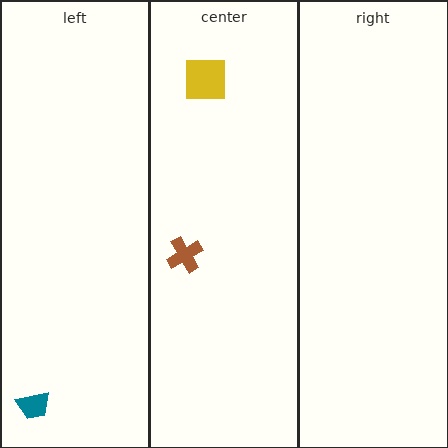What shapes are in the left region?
The teal trapezoid.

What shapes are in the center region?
The yellow square, the brown cross.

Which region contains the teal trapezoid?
The left region.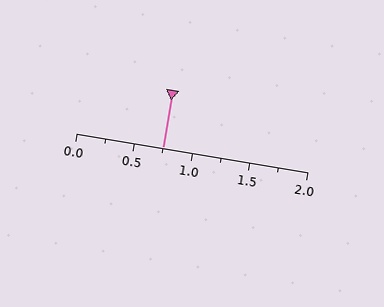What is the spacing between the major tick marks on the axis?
The major ticks are spaced 0.5 apart.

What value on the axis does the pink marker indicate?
The marker indicates approximately 0.75.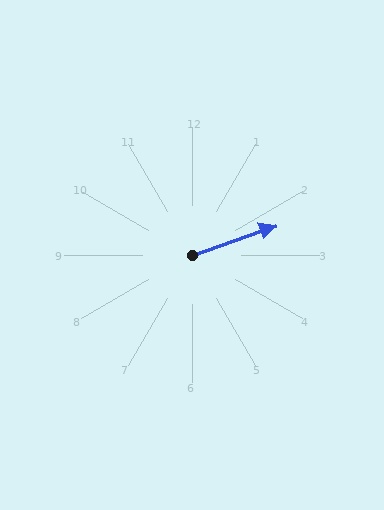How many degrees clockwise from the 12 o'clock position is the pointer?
Approximately 70 degrees.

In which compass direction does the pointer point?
East.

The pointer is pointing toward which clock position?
Roughly 2 o'clock.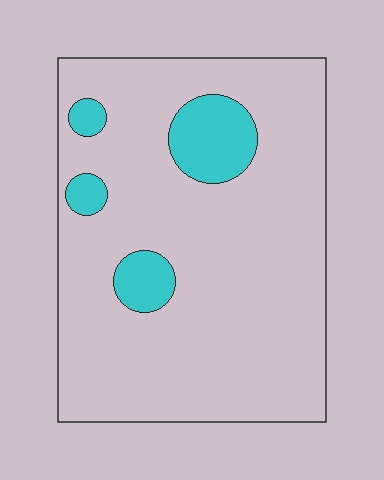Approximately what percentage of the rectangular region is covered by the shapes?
Approximately 10%.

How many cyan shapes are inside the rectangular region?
4.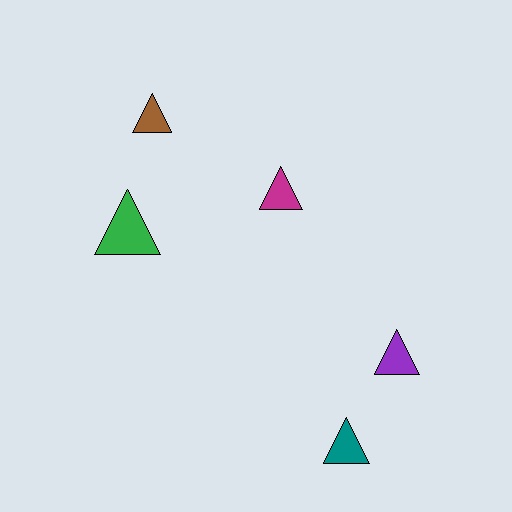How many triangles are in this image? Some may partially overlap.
There are 5 triangles.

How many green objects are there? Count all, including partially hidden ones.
There is 1 green object.